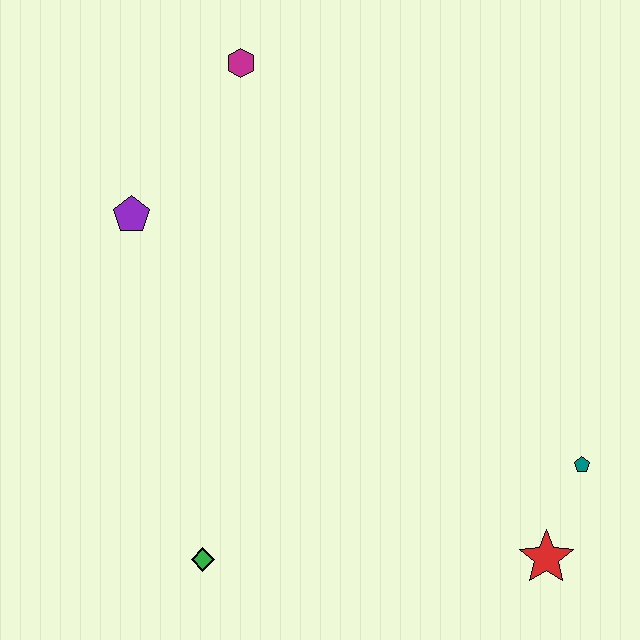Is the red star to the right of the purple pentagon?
Yes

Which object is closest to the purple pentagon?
The magenta hexagon is closest to the purple pentagon.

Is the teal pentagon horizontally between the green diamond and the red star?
No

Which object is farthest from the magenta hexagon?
The red star is farthest from the magenta hexagon.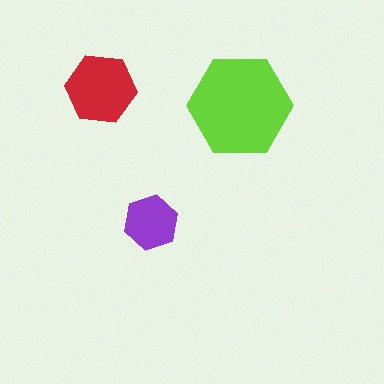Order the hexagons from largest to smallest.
the lime one, the red one, the purple one.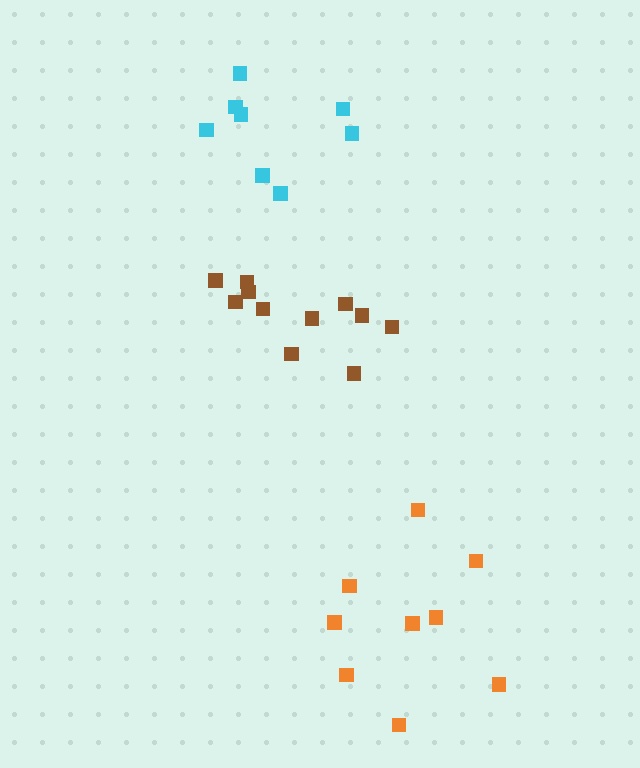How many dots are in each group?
Group 1: 11 dots, Group 2: 8 dots, Group 3: 9 dots (28 total).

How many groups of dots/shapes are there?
There are 3 groups.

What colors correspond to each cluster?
The clusters are colored: brown, cyan, orange.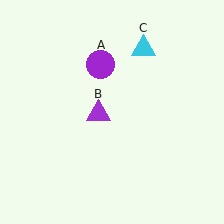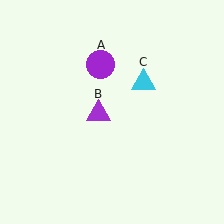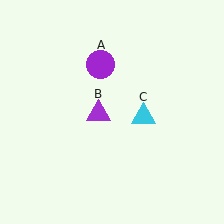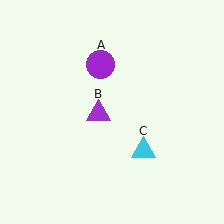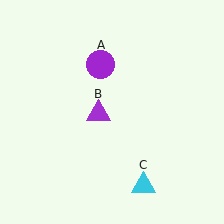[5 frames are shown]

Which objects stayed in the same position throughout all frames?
Purple circle (object A) and purple triangle (object B) remained stationary.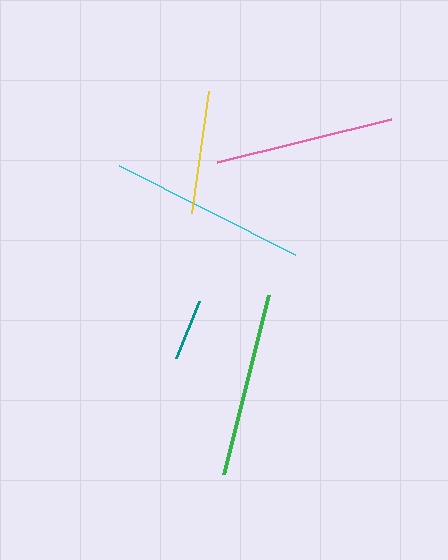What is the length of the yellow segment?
The yellow segment is approximately 123 pixels long.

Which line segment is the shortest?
The teal line is the shortest at approximately 62 pixels.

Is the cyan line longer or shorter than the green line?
The cyan line is longer than the green line.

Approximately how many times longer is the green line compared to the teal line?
The green line is approximately 3.0 times the length of the teal line.